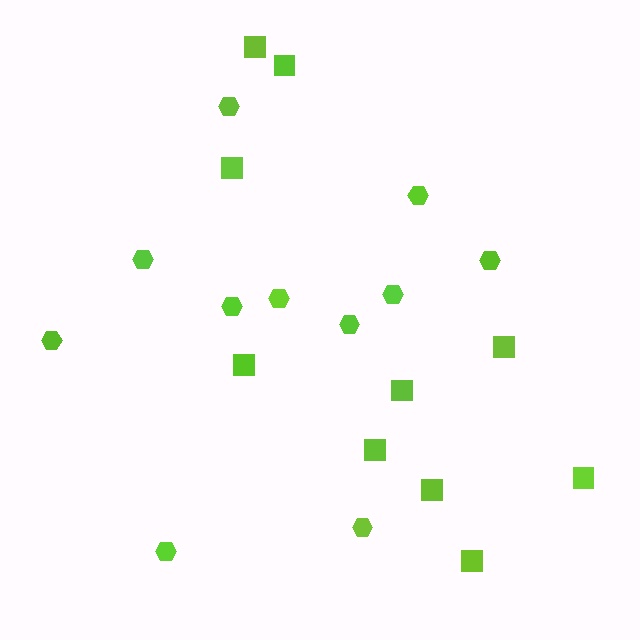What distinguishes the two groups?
There are 2 groups: one group of hexagons (11) and one group of squares (10).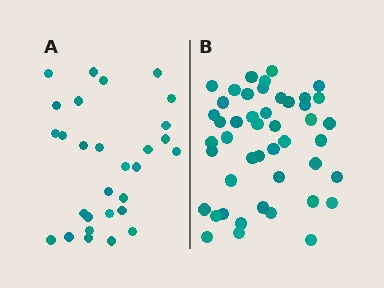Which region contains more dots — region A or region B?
Region B (the right region) has more dots.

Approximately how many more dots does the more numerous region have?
Region B has approximately 15 more dots than region A.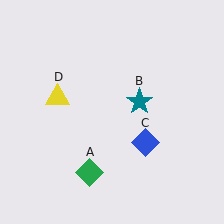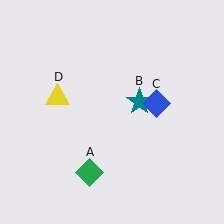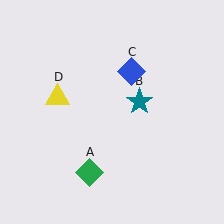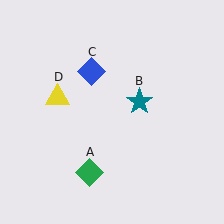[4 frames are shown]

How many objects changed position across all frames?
1 object changed position: blue diamond (object C).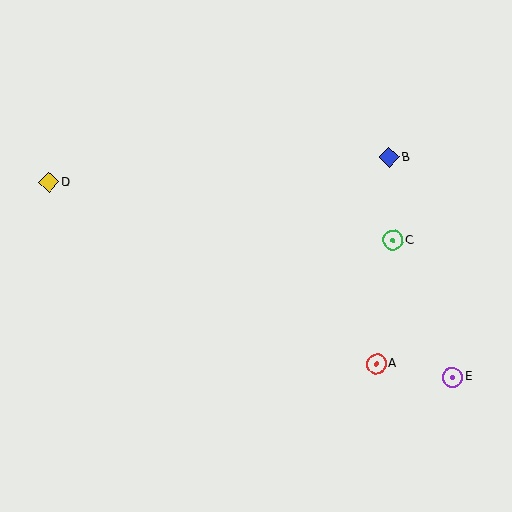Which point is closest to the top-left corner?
Point D is closest to the top-left corner.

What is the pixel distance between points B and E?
The distance between B and E is 229 pixels.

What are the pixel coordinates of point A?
Point A is at (376, 364).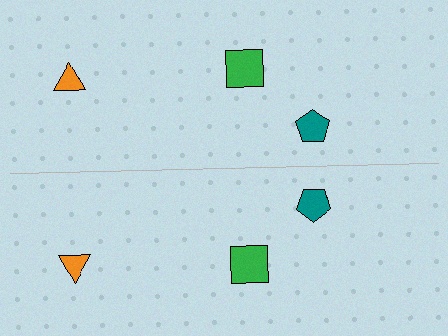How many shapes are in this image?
There are 6 shapes in this image.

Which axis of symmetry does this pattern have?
The pattern has a horizontal axis of symmetry running through the center of the image.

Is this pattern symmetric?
Yes, this pattern has bilateral (reflection) symmetry.